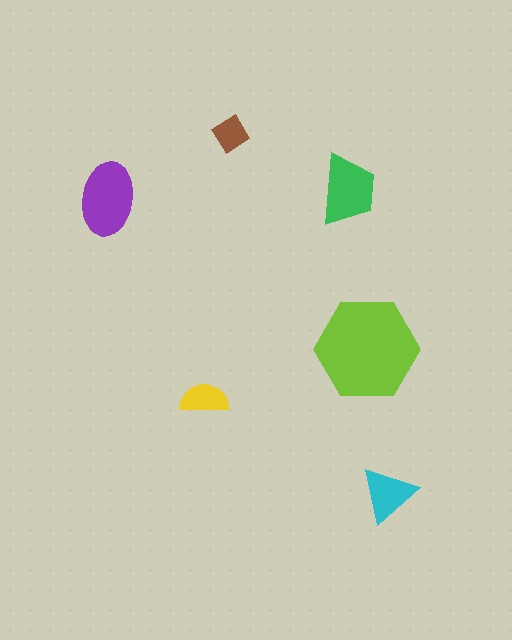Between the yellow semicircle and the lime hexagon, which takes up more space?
The lime hexagon.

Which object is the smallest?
The brown diamond.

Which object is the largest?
The lime hexagon.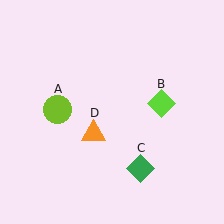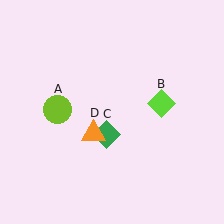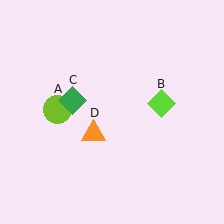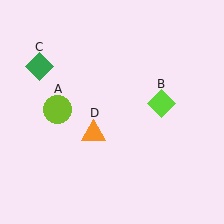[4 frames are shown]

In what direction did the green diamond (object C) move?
The green diamond (object C) moved up and to the left.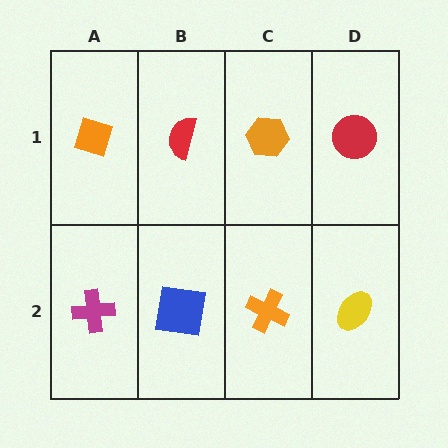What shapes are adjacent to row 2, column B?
A red semicircle (row 1, column B), a magenta cross (row 2, column A), an orange cross (row 2, column C).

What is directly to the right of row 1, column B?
An orange hexagon.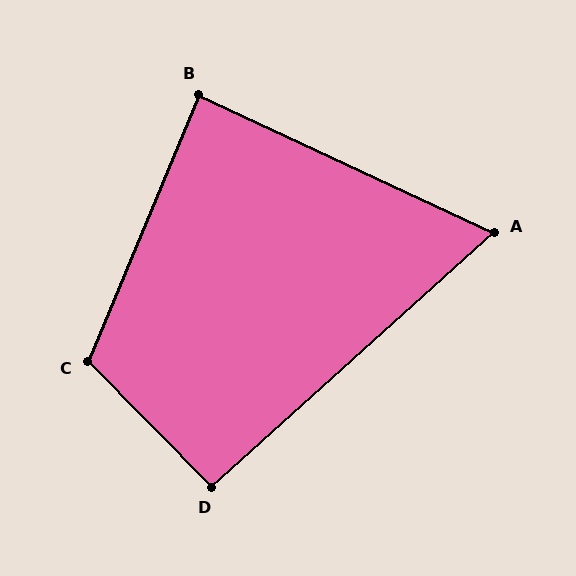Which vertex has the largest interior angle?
C, at approximately 113 degrees.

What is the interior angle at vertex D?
Approximately 93 degrees (approximately right).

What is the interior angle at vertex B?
Approximately 87 degrees (approximately right).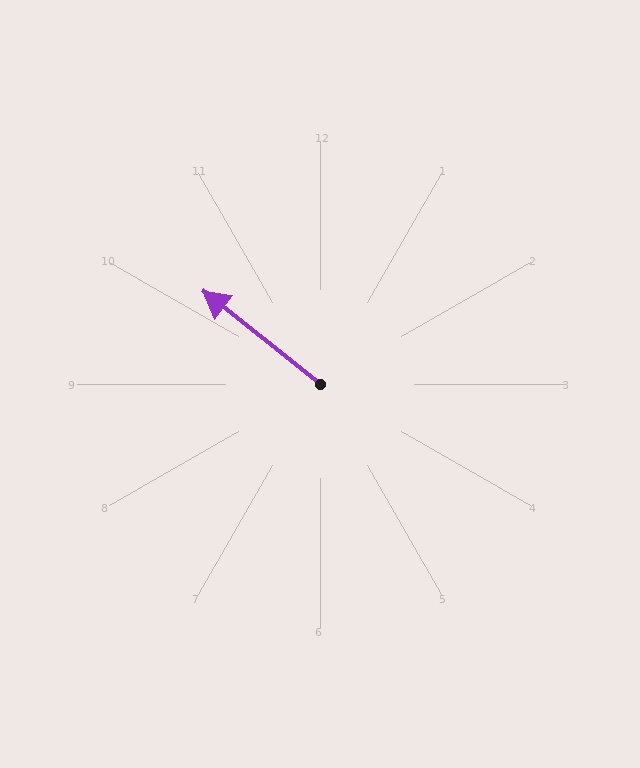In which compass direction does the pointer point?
Northwest.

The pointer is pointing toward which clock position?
Roughly 10 o'clock.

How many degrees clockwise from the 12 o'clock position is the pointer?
Approximately 308 degrees.